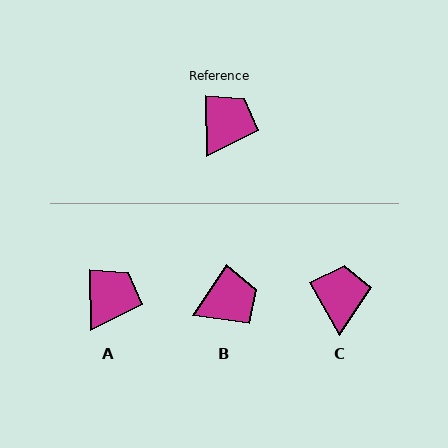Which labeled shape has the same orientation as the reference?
A.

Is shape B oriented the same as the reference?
No, it is off by about 35 degrees.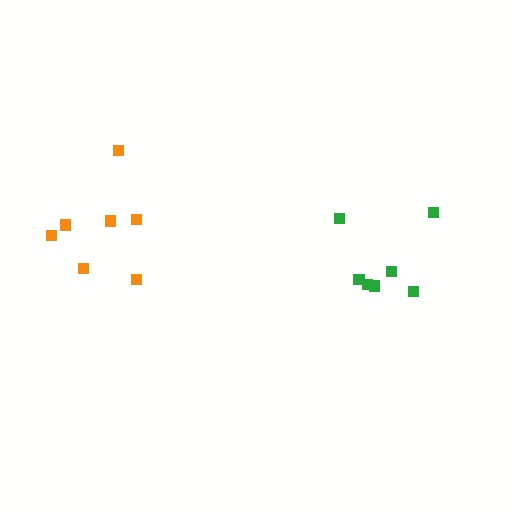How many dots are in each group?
Group 1: 7 dots, Group 2: 7 dots (14 total).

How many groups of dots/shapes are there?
There are 2 groups.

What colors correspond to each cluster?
The clusters are colored: green, orange.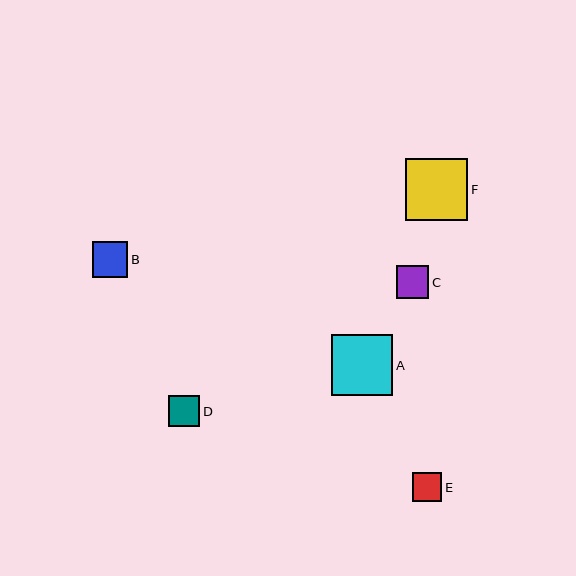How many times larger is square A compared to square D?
Square A is approximately 1.9 times the size of square D.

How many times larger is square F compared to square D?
Square F is approximately 2.0 times the size of square D.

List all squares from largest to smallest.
From largest to smallest: F, A, B, C, D, E.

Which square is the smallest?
Square E is the smallest with a size of approximately 29 pixels.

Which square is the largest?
Square F is the largest with a size of approximately 62 pixels.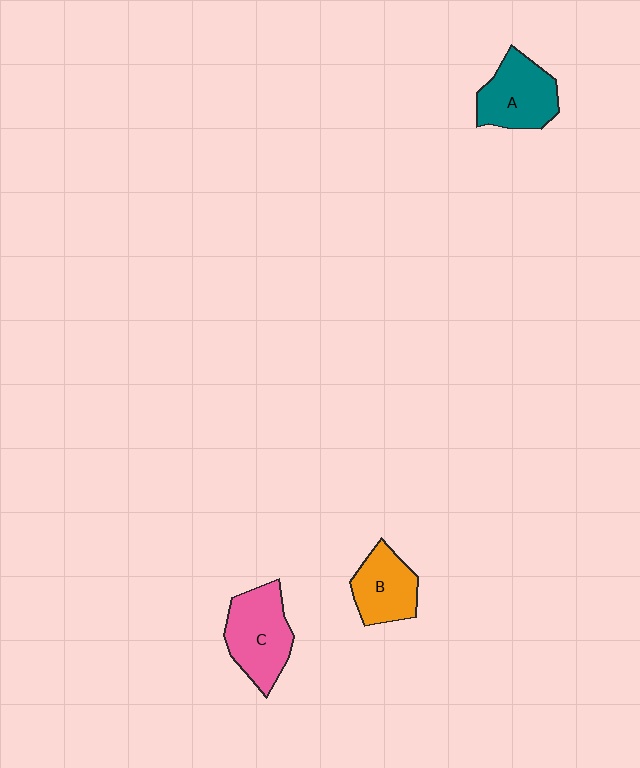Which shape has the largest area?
Shape C (pink).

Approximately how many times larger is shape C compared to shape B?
Approximately 1.3 times.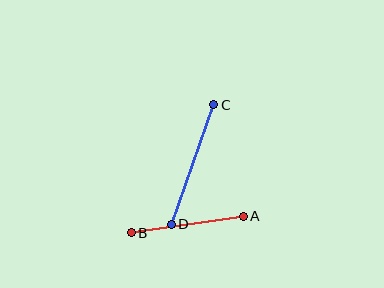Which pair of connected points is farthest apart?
Points C and D are farthest apart.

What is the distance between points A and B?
The distance is approximately 113 pixels.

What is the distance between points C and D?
The distance is approximately 127 pixels.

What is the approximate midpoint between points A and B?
The midpoint is at approximately (187, 225) pixels.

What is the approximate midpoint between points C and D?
The midpoint is at approximately (192, 164) pixels.